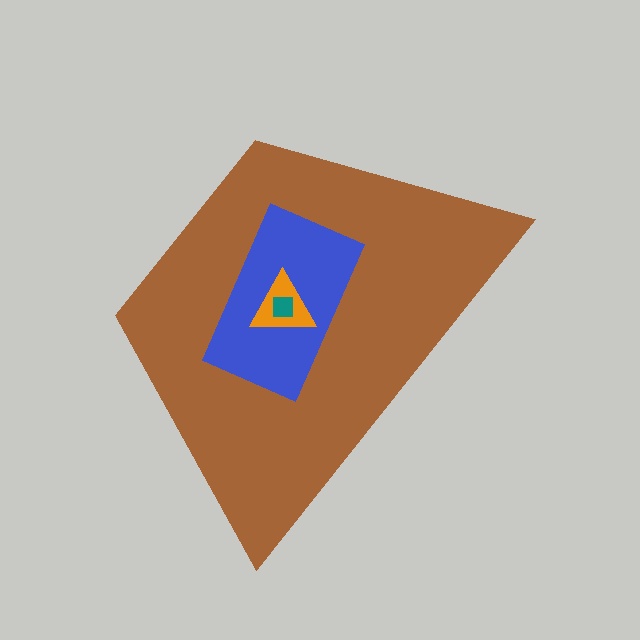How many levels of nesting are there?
4.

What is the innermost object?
The teal square.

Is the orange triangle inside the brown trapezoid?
Yes.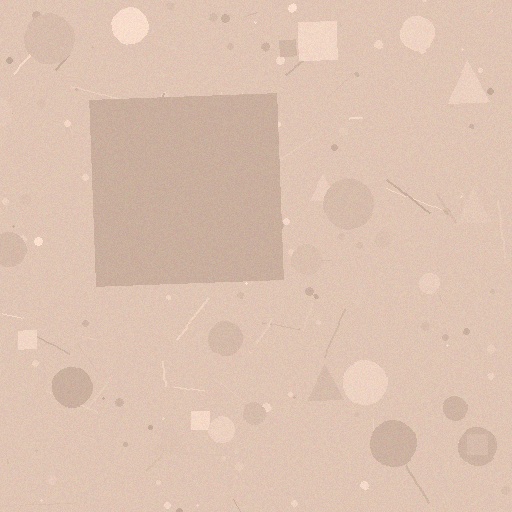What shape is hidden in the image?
A square is hidden in the image.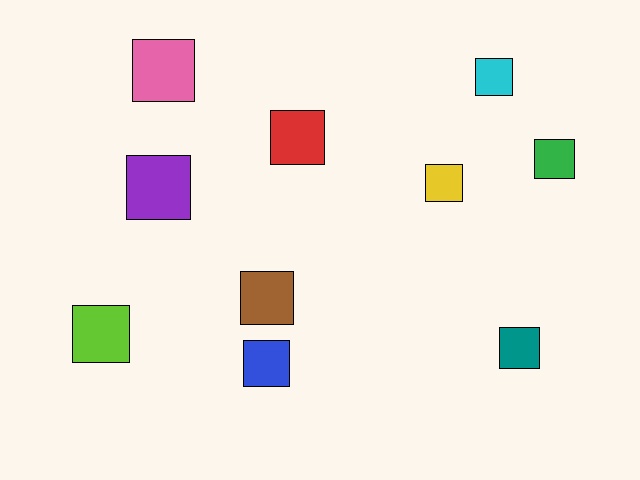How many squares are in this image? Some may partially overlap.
There are 10 squares.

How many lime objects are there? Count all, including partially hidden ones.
There is 1 lime object.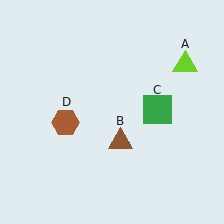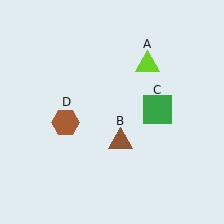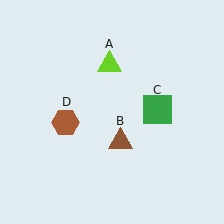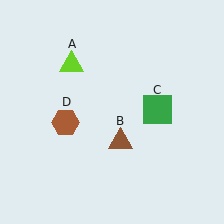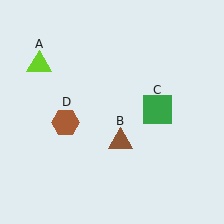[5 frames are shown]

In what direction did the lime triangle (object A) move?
The lime triangle (object A) moved left.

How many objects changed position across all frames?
1 object changed position: lime triangle (object A).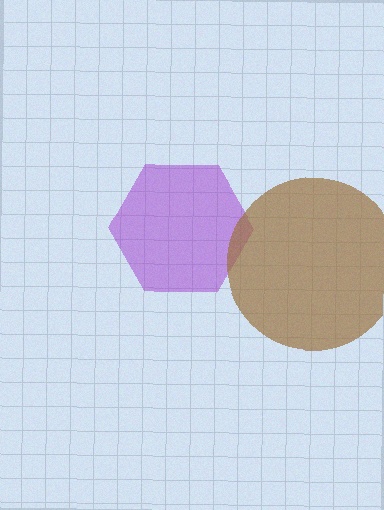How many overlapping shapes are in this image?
There are 2 overlapping shapes in the image.